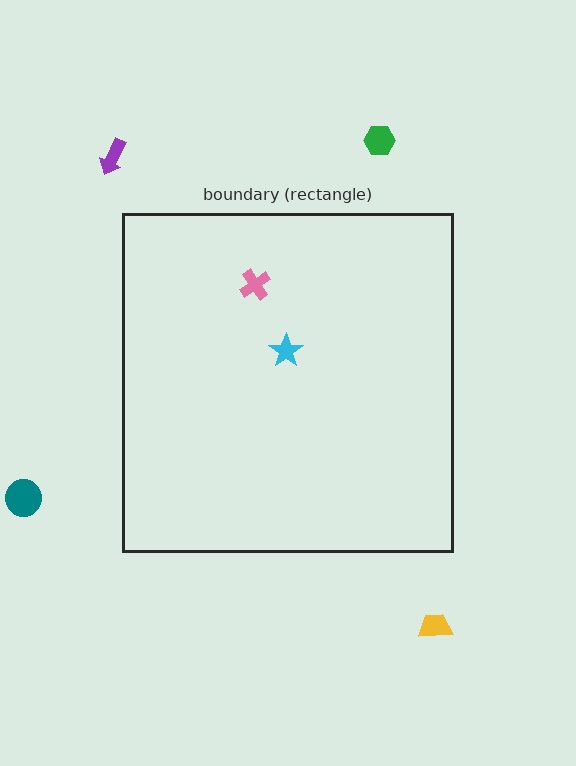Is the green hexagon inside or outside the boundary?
Outside.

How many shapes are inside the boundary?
2 inside, 4 outside.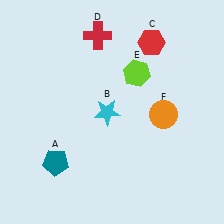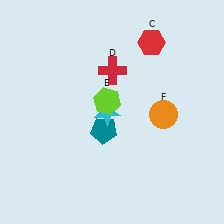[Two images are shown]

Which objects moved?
The objects that moved are: the teal pentagon (A), the red cross (D), the lime hexagon (E).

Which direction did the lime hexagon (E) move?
The lime hexagon (E) moved left.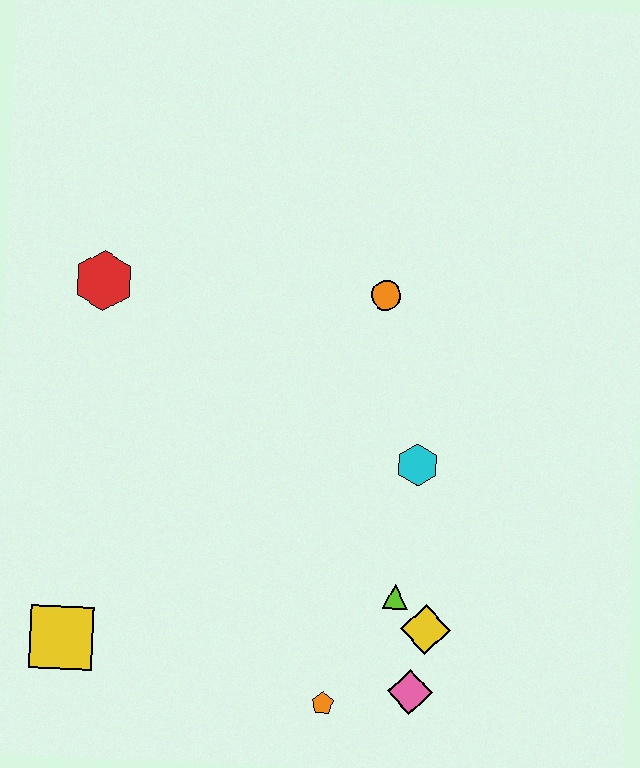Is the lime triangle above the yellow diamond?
Yes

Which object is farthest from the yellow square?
The orange circle is farthest from the yellow square.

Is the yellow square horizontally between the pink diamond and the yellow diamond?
No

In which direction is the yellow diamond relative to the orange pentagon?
The yellow diamond is to the right of the orange pentagon.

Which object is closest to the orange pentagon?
The pink diamond is closest to the orange pentagon.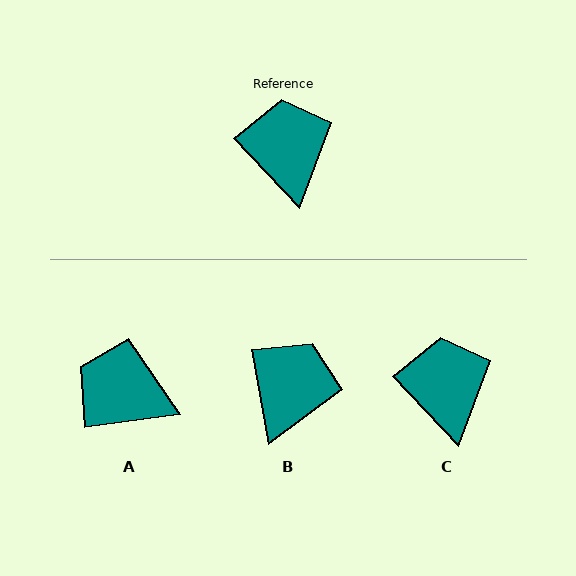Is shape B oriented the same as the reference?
No, it is off by about 33 degrees.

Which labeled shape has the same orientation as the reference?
C.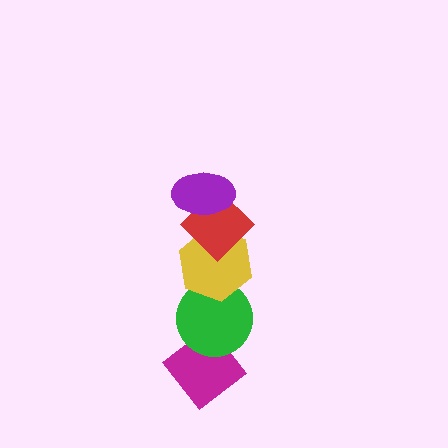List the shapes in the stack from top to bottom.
From top to bottom: the purple ellipse, the red diamond, the yellow hexagon, the green circle, the magenta diamond.